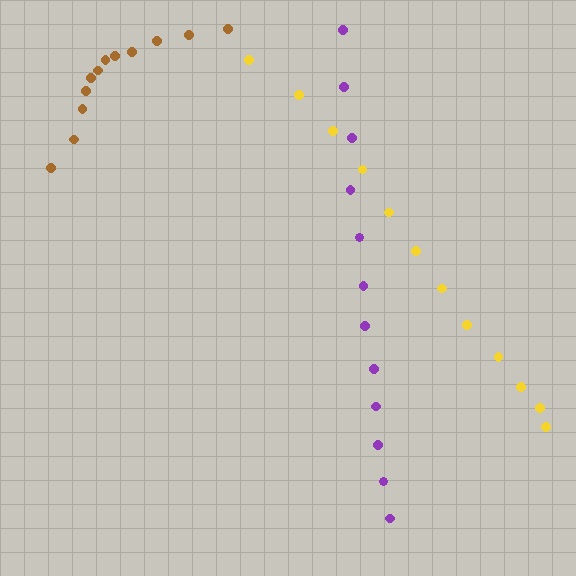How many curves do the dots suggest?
There are 3 distinct paths.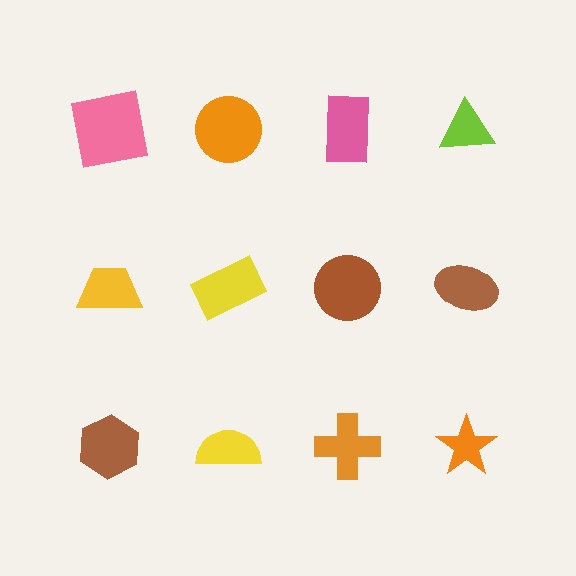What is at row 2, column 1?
A yellow trapezoid.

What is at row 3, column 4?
An orange star.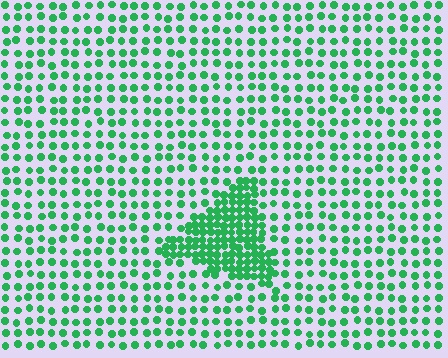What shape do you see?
I see a triangle.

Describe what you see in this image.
The image contains small green elements arranged at two different densities. A triangle-shaped region is visible where the elements are more densely packed than the surrounding area.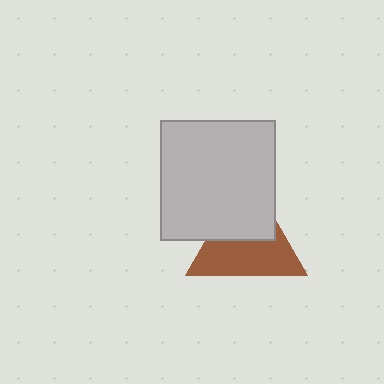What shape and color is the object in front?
The object in front is a light gray rectangle.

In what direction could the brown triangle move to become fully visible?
The brown triangle could move down. That would shift it out from behind the light gray rectangle entirely.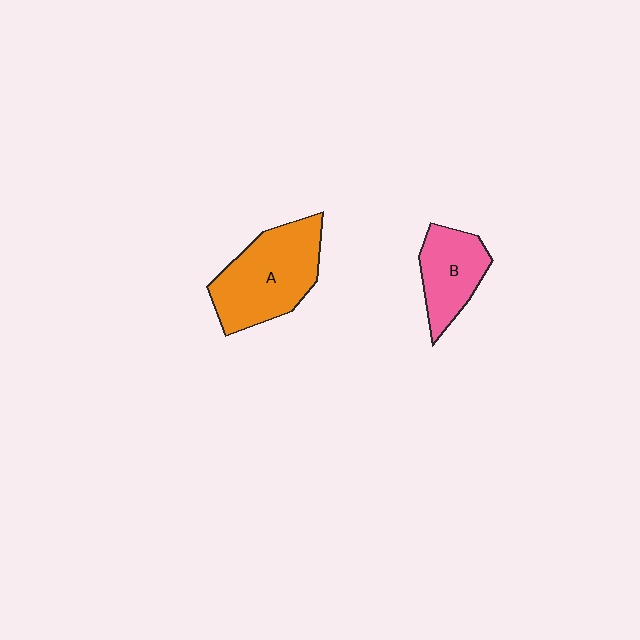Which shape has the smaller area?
Shape B (pink).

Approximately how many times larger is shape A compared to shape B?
Approximately 1.6 times.